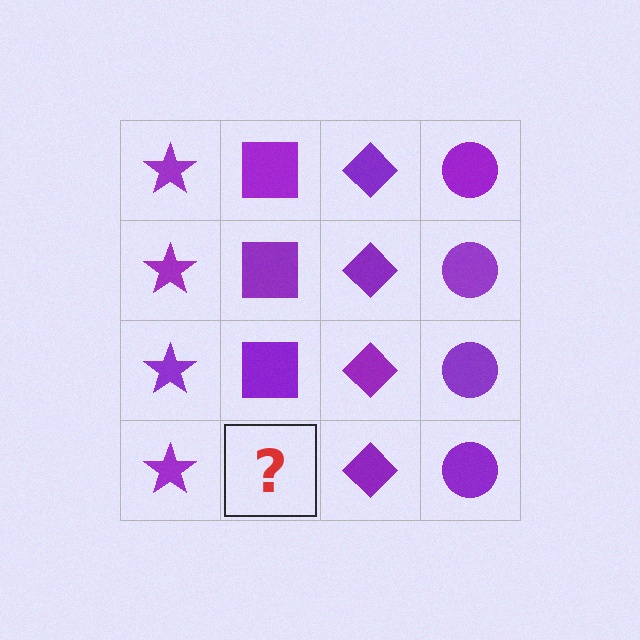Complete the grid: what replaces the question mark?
The question mark should be replaced with a purple square.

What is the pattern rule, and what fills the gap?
The rule is that each column has a consistent shape. The gap should be filled with a purple square.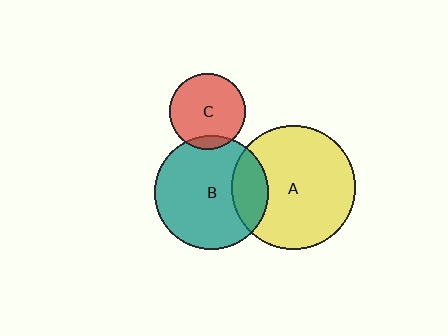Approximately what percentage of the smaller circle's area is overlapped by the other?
Approximately 20%.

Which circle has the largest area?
Circle A (yellow).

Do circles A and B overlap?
Yes.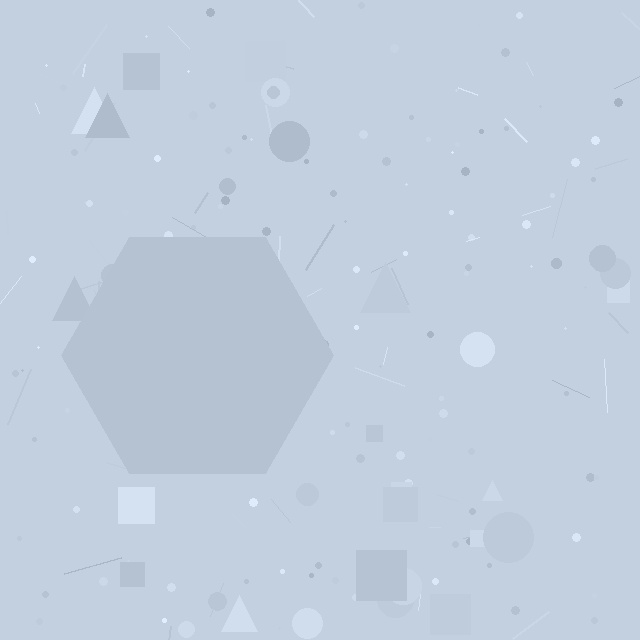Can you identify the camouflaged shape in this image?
The camouflaged shape is a hexagon.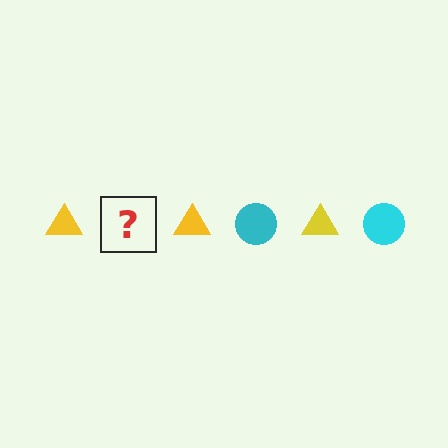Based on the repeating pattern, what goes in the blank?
The blank should be a cyan circle.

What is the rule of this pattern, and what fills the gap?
The rule is that the pattern alternates between yellow triangle and cyan circle. The gap should be filled with a cyan circle.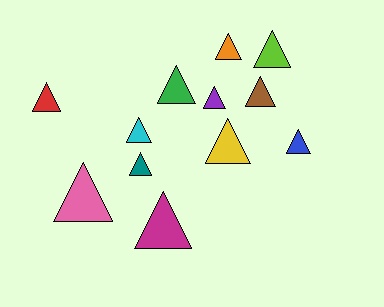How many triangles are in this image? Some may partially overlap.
There are 12 triangles.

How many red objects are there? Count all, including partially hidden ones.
There is 1 red object.